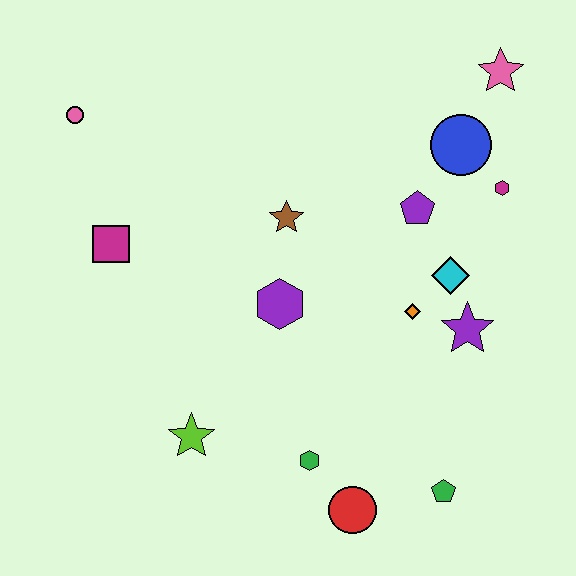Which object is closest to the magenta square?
The pink circle is closest to the magenta square.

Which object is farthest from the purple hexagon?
The pink star is farthest from the purple hexagon.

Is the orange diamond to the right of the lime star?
Yes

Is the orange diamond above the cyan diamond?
No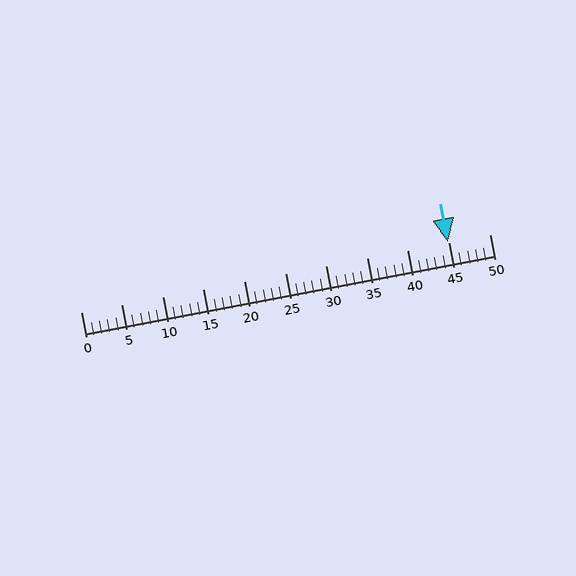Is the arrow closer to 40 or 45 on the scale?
The arrow is closer to 45.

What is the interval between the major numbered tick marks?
The major tick marks are spaced 5 units apart.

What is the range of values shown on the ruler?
The ruler shows values from 0 to 50.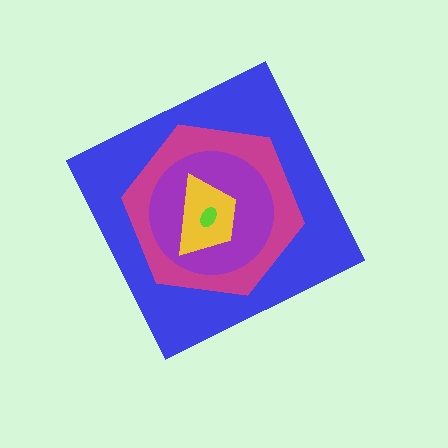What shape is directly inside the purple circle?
The yellow trapezoid.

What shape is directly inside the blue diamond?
The magenta hexagon.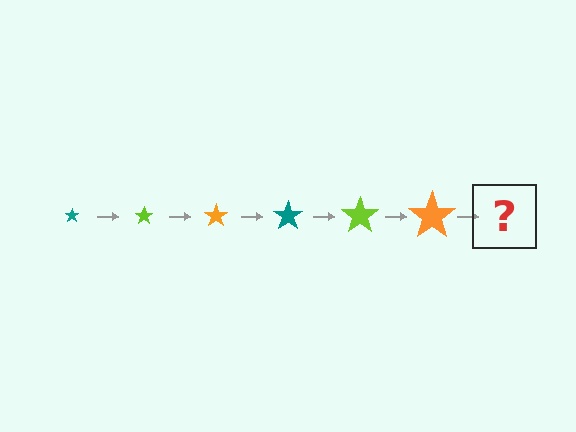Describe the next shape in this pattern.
It should be a teal star, larger than the previous one.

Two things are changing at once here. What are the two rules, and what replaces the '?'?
The two rules are that the star grows larger each step and the color cycles through teal, lime, and orange. The '?' should be a teal star, larger than the previous one.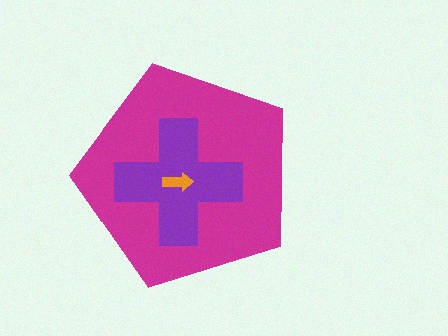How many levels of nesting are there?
3.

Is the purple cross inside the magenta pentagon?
Yes.